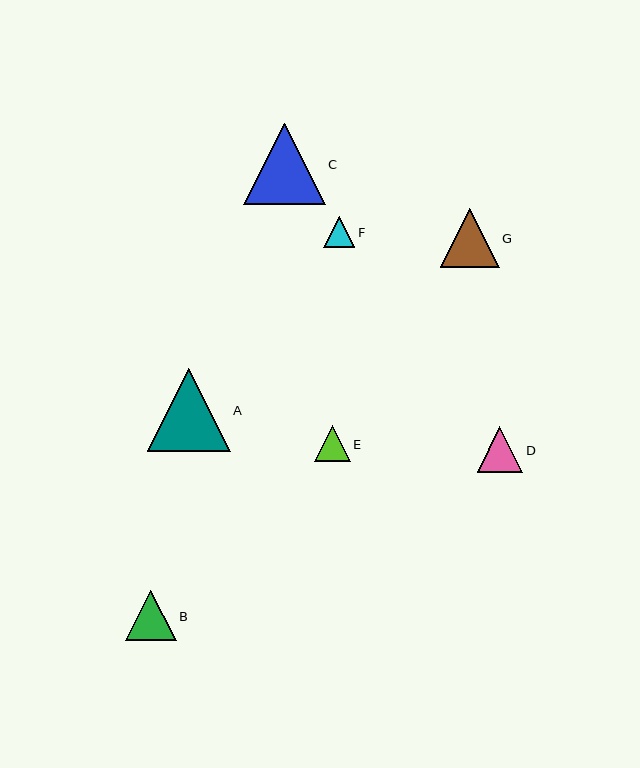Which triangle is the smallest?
Triangle F is the smallest with a size of approximately 31 pixels.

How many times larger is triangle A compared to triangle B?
Triangle A is approximately 1.6 times the size of triangle B.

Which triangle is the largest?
Triangle A is the largest with a size of approximately 83 pixels.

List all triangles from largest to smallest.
From largest to smallest: A, C, G, B, D, E, F.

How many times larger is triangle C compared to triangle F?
Triangle C is approximately 2.6 times the size of triangle F.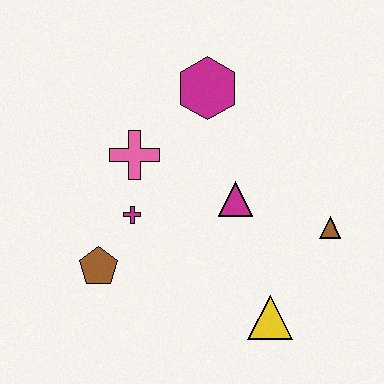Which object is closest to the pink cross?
The magenta cross is closest to the pink cross.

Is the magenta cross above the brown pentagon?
Yes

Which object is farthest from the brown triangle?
The brown pentagon is farthest from the brown triangle.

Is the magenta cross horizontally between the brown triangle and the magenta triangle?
No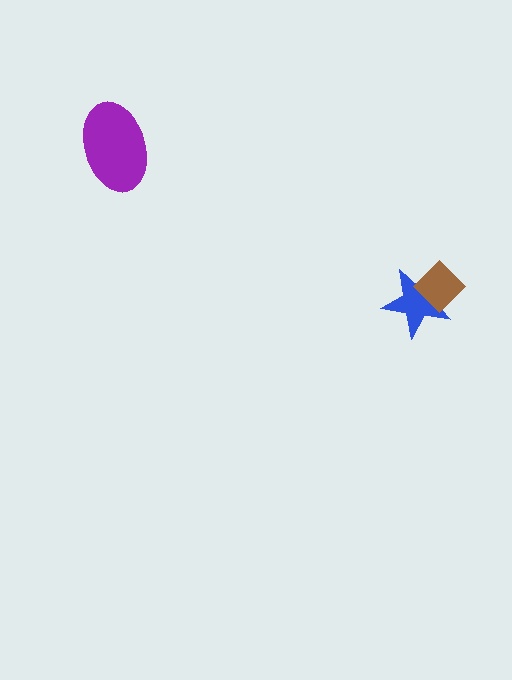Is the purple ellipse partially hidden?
No, no other shape covers it.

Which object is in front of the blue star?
The brown diamond is in front of the blue star.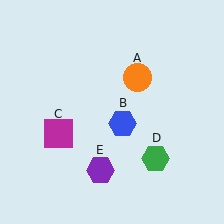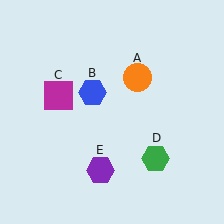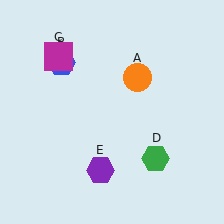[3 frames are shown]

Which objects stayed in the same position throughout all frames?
Orange circle (object A) and green hexagon (object D) and purple hexagon (object E) remained stationary.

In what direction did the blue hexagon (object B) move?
The blue hexagon (object B) moved up and to the left.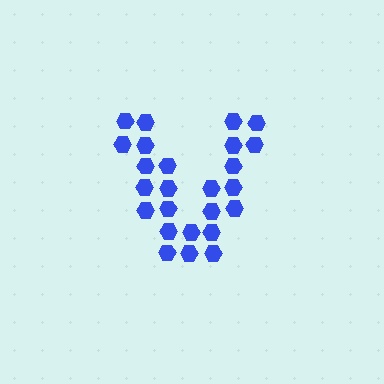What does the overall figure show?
The overall figure shows the letter V.